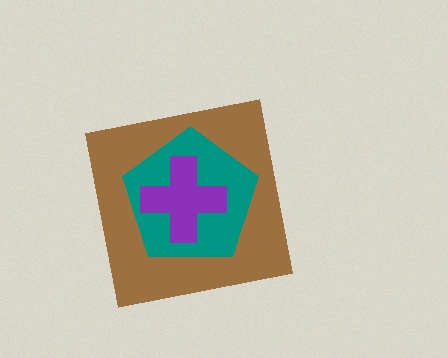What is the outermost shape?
The brown square.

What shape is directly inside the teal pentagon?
The purple cross.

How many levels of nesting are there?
3.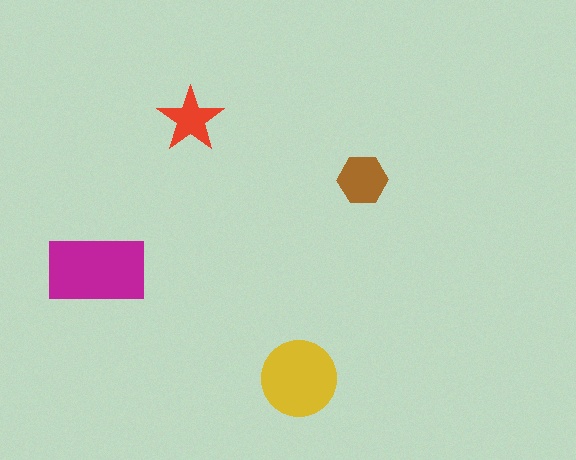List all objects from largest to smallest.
The magenta rectangle, the yellow circle, the brown hexagon, the red star.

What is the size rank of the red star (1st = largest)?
4th.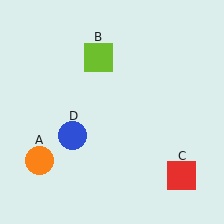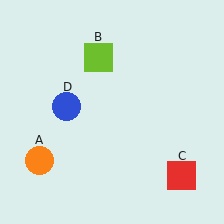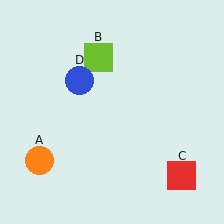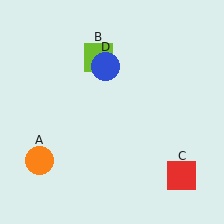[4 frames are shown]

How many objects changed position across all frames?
1 object changed position: blue circle (object D).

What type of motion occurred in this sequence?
The blue circle (object D) rotated clockwise around the center of the scene.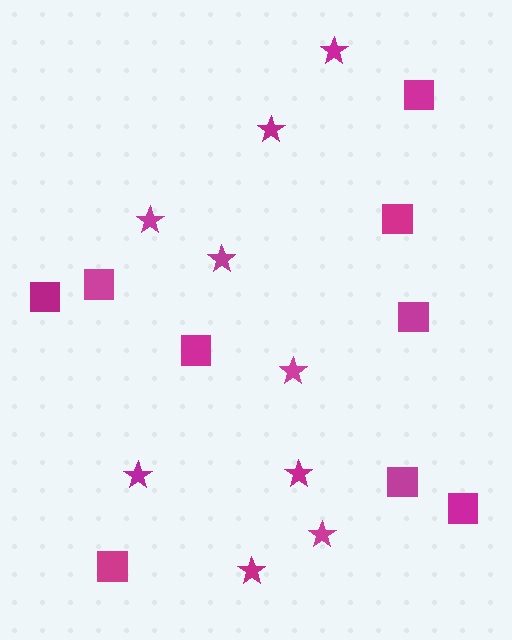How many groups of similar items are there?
There are 2 groups: one group of squares (9) and one group of stars (9).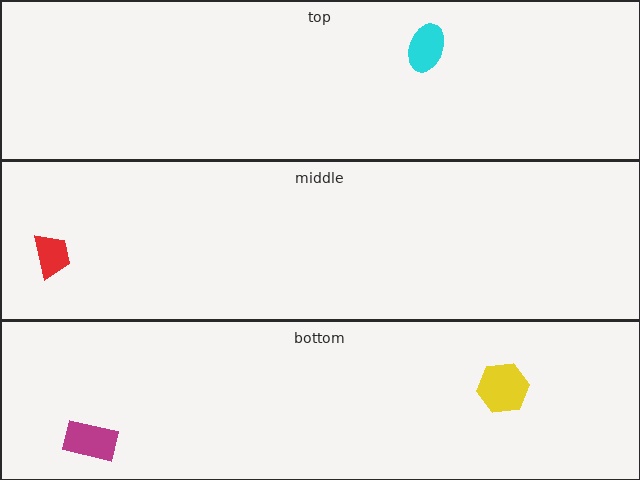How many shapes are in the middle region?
1.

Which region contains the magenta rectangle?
The bottom region.